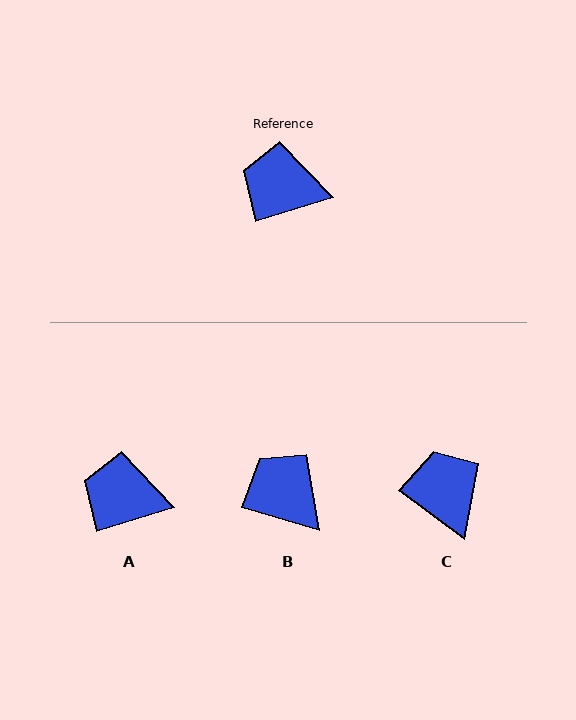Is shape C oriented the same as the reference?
No, it is off by about 55 degrees.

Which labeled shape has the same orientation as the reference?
A.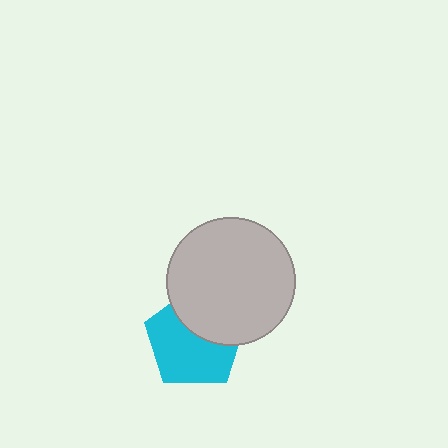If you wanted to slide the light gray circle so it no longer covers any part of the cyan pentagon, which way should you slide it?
Slide it up — that is the most direct way to separate the two shapes.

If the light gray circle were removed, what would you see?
You would see the complete cyan pentagon.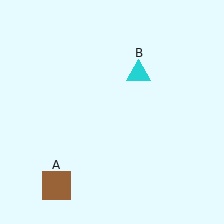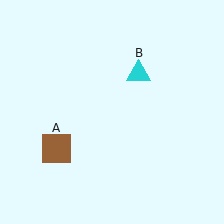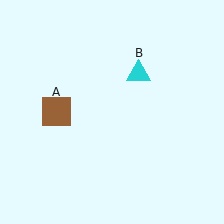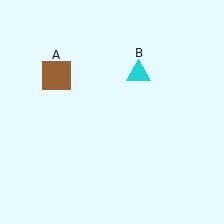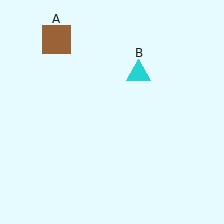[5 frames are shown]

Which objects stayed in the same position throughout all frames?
Cyan triangle (object B) remained stationary.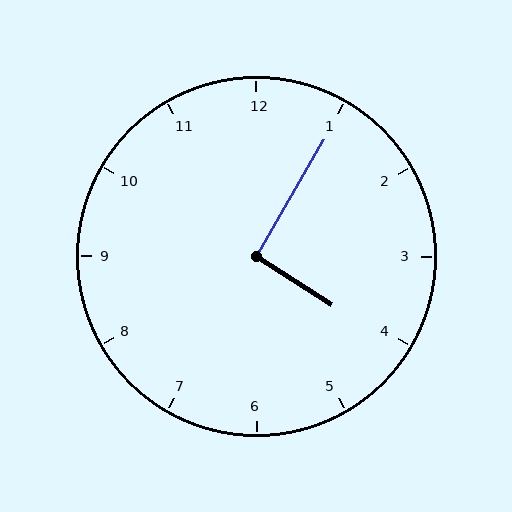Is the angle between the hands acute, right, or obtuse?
It is right.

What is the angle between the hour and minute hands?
Approximately 92 degrees.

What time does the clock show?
4:05.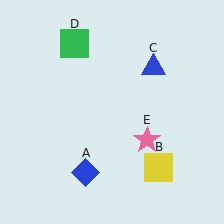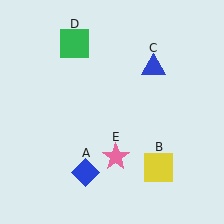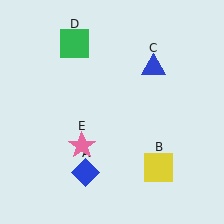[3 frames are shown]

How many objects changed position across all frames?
1 object changed position: pink star (object E).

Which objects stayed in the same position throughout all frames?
Blue diamond (object A) and yellow square (object B) and blue triangle (object C) and green square (object D) remained stationary.